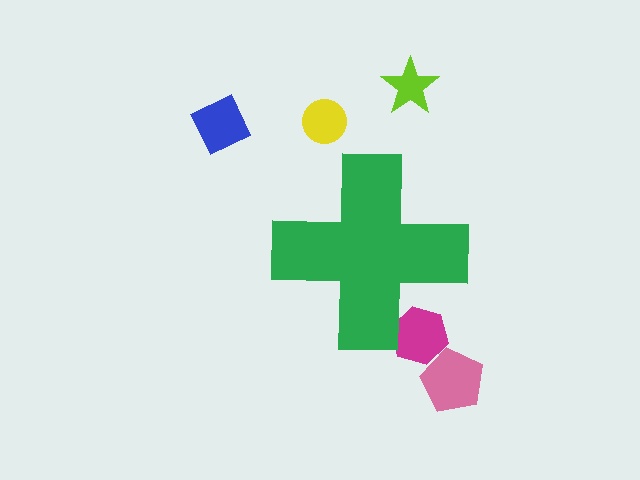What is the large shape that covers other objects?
A green cross.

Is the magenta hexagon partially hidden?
Yes, the magenta hexagon is partially hidden behind the green cross.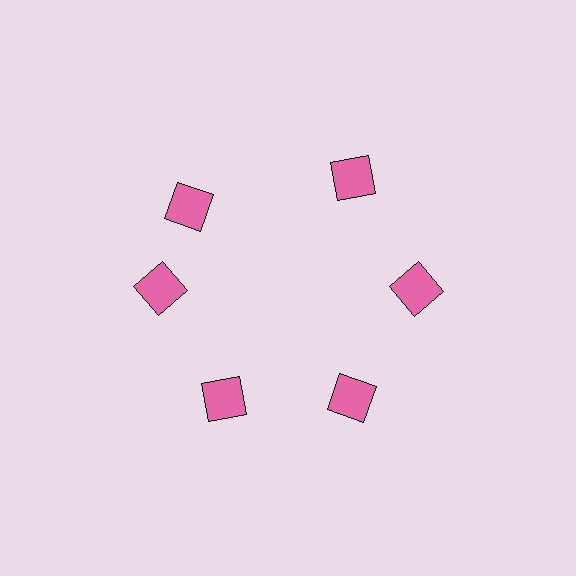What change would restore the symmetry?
The symmetry would be restored by rotating it back into even spacing with its neighbors so that all 6 squares sit at equal angles and equal distance from the center.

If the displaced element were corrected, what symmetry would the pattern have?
It would have 6-fold rotational symmetry — the pattern would map onto itself every 60 degrees.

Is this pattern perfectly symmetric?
No. The 6 pink squares are arranged in a ring, but one element near the 11 o'clock position is rotated out of alignment along the ring, breaking the 6-fold rotational symmetry.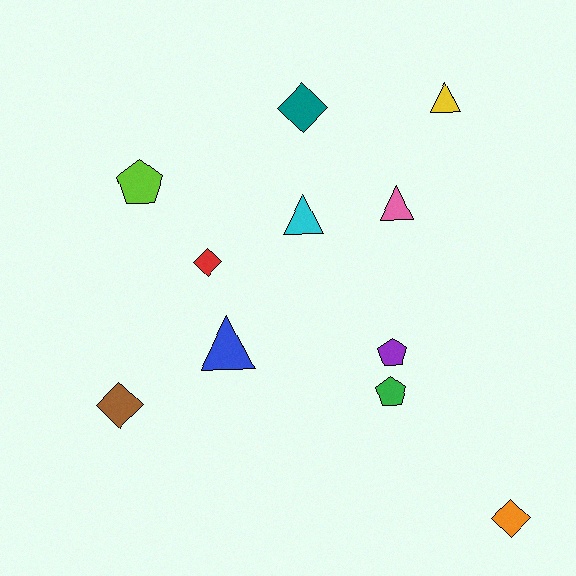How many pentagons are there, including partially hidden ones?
There are 3 pentagons.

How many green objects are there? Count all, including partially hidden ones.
There is 1 green object.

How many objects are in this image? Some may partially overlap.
There are 11 objects.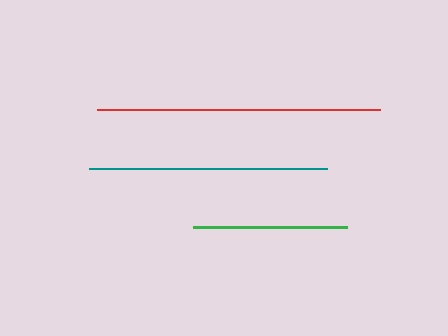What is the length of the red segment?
The red segment is approximately 283 pixels long.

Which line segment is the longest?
The red line is the longest at approximately 283 pixels.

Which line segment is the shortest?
The green line is the shortest at approximately 155 pixels.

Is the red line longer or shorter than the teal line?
The red line is longer than the teal line.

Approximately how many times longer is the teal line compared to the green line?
The teal line is approximately 1.5 times the length of the green line.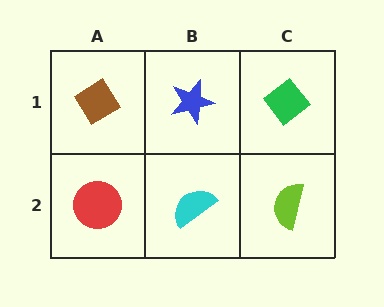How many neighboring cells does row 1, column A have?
2.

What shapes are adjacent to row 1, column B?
A cyan semicircle (row 2, column B), a brown diamond (row 1, column A), a green diamond (row 1, column C).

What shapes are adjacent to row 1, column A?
A red circle (row 2, column A), a blue star (row 1, column B).